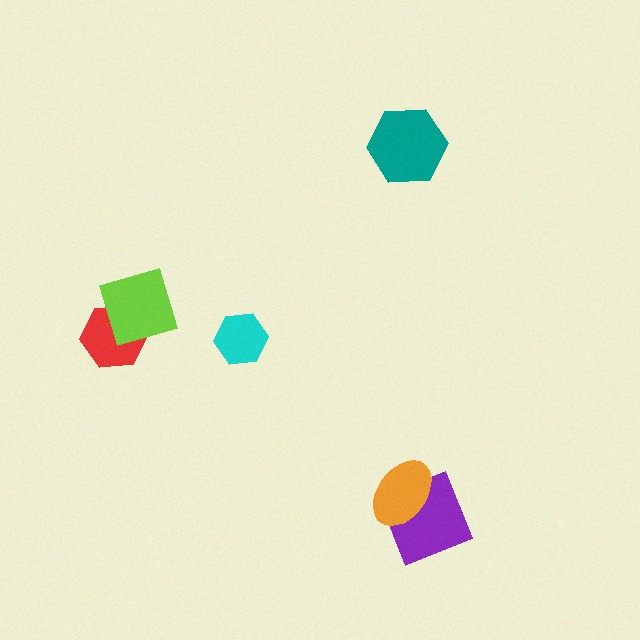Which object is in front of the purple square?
The orange ellipse is in front of the purple square.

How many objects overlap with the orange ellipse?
1 object overlaps with the orange ellipse.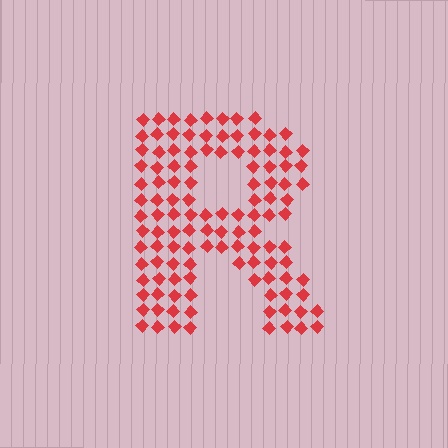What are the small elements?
The small elements are diamonds.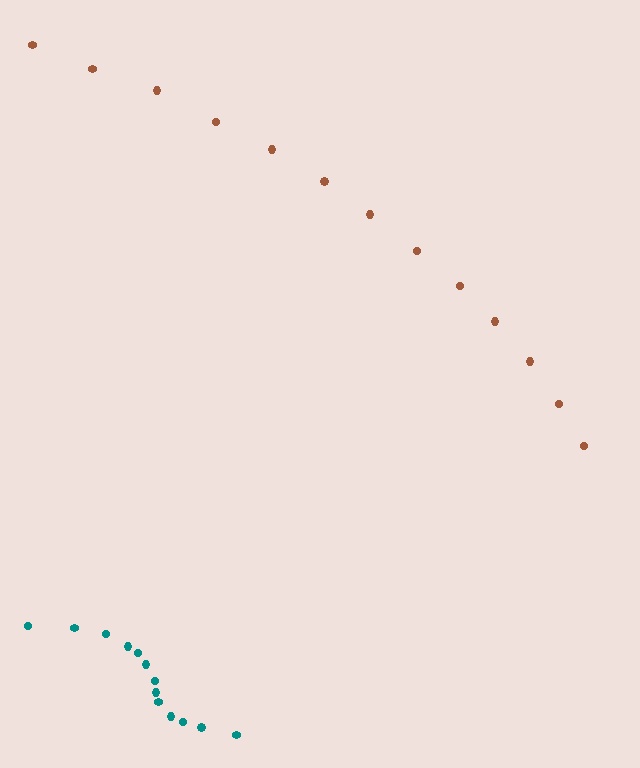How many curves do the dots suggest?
There are 2 distinct paths.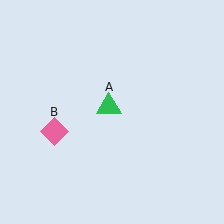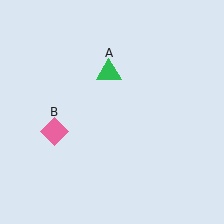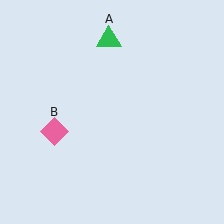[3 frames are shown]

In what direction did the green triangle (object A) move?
The green triangle (object A) moved up.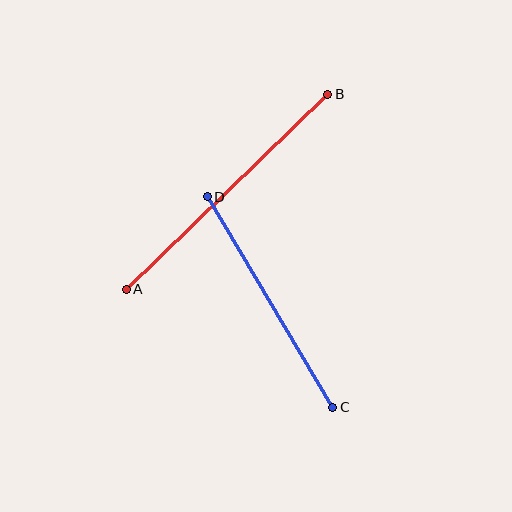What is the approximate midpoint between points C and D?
The midpoint is at approximately (270, 302) pixels.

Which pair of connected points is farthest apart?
Points A and B are farthest apart.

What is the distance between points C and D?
The distance is approximately 245 pixels.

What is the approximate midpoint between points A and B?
The midpoint is at approximately (227, 192) pixels.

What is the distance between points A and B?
The distance is approximately 280 pixels.